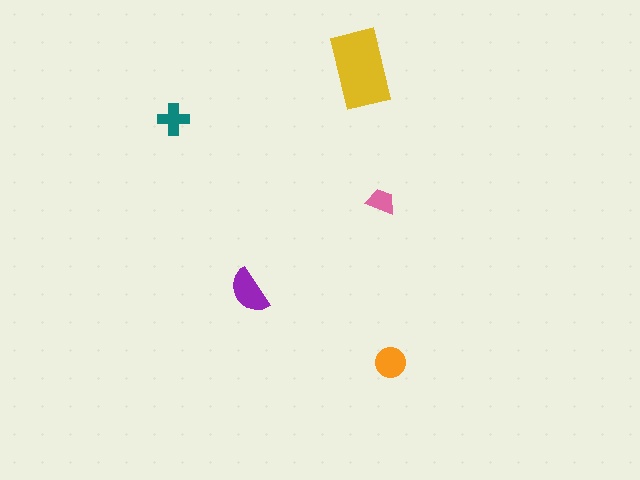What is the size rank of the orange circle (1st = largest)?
3rd.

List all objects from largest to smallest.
The yellow rectangle, the purple semicircle, the orange circle, the teal cross, the pink trapezoid.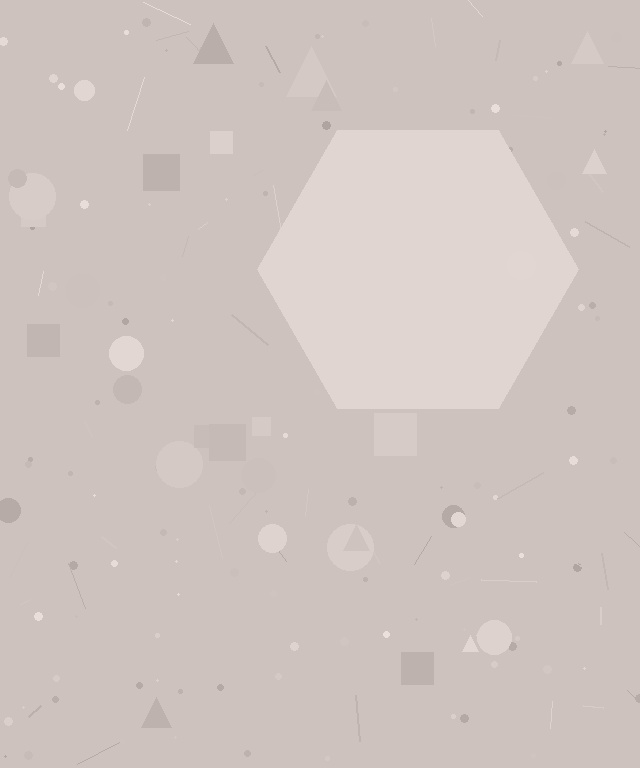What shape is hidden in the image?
A hexagon is hidden in the image.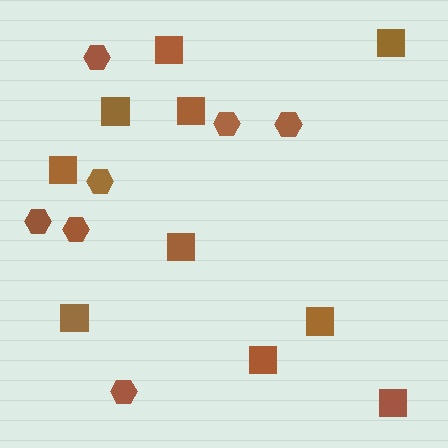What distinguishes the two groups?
There are 2 groups: one group of hexagons (7) and one group of squares (10).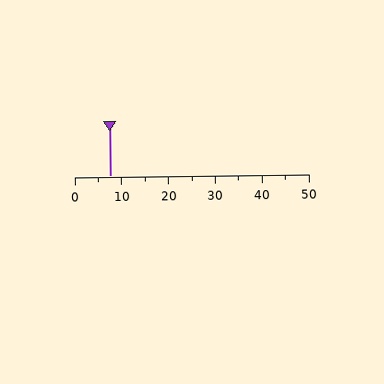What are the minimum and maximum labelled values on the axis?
The axis runs from 0 to 50.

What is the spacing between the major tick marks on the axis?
The major ticks are spaced 10 apart.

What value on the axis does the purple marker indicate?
The marker indicates approximately 7.5.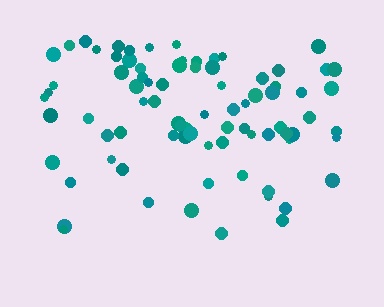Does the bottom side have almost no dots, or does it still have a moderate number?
Still a moderate number, just noticeably fewer than the top.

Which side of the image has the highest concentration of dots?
The top.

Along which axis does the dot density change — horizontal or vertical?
Vertical.